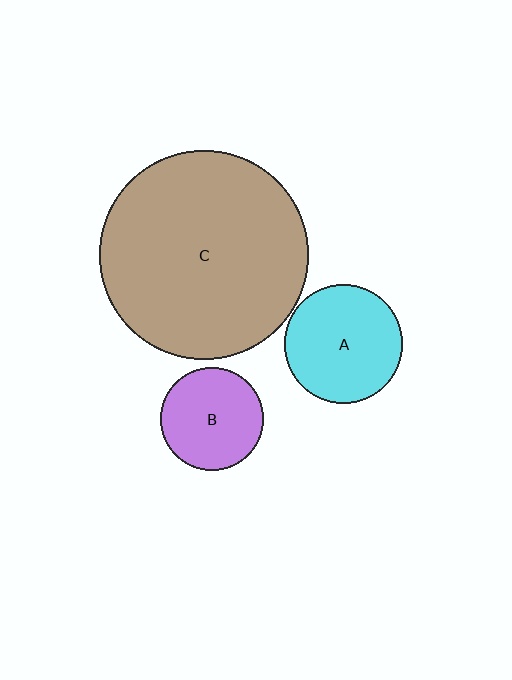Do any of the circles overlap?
No, none of the circles overlap.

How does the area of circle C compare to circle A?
Approximately 3.1 times.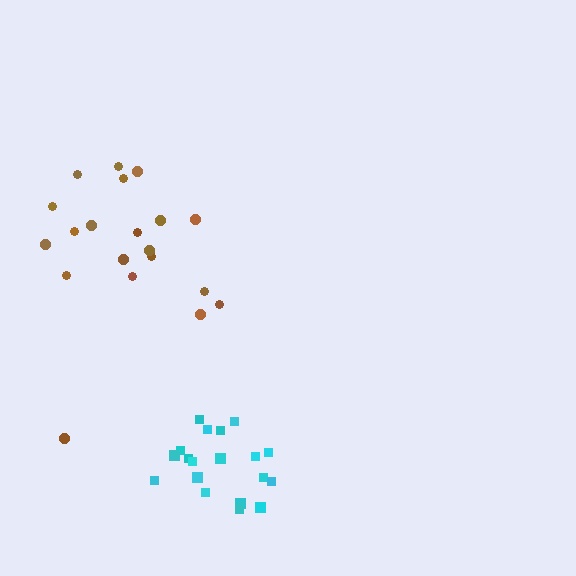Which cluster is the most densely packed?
Cyan.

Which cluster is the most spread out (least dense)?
Brown.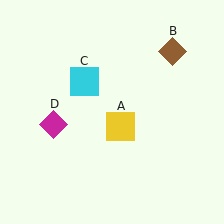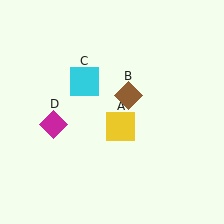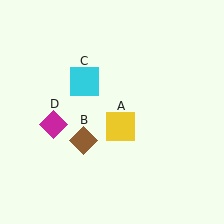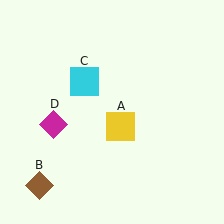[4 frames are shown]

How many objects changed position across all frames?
1 object changed position: brown diamond (object B).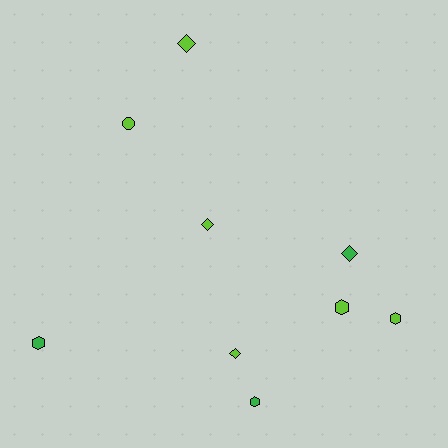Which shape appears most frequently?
Hexagon, with 4 objects.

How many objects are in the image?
There are 9 objects.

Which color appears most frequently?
Lime, with 6 objects.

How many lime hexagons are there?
There are 2 lime hexagons.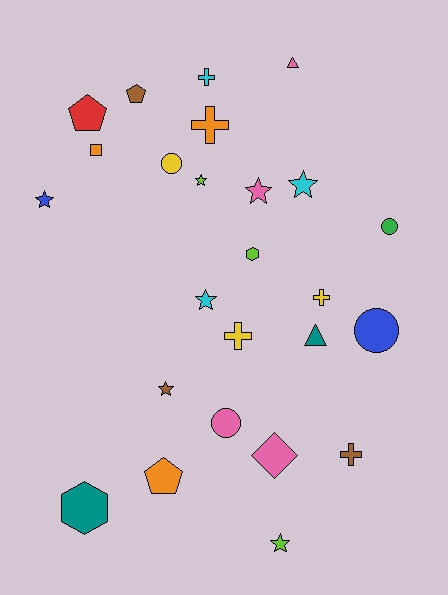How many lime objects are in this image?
There are 3 lime objects.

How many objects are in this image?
There are 25 objects.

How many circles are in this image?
There are 4 circles.